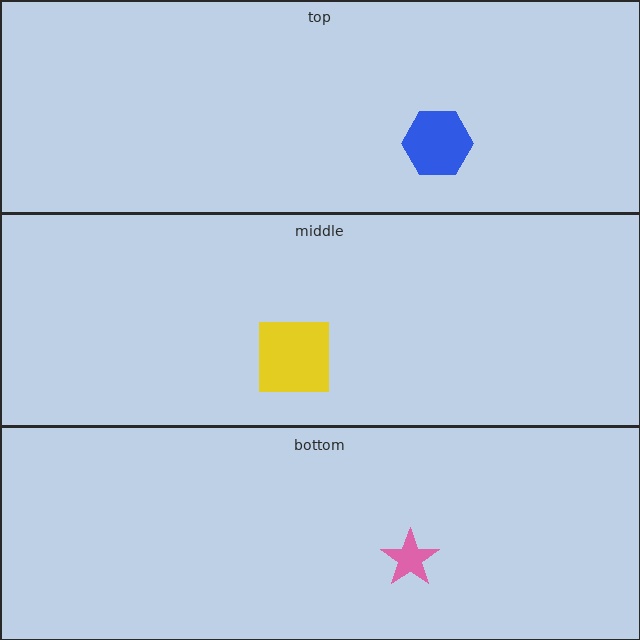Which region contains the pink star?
The bottom region.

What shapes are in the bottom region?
The pink star.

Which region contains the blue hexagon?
The top region.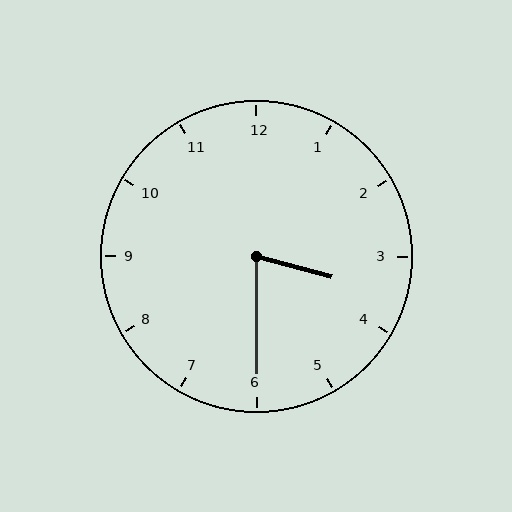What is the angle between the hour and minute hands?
Approximately 75 degrees.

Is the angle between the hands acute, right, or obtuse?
It is acute.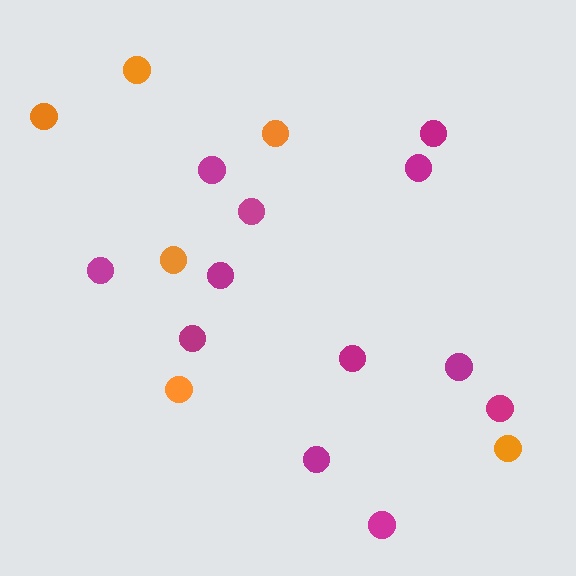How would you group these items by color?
There are 2 groups: one group of magenta circles (12) and one group of orange circles (6).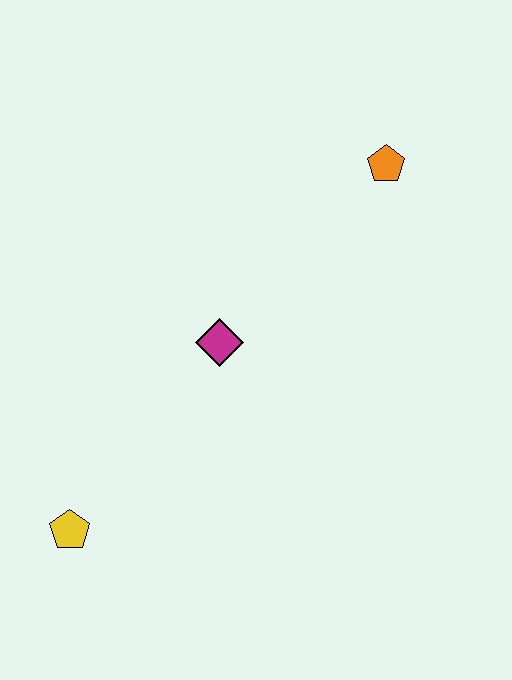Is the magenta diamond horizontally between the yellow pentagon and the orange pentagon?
Yes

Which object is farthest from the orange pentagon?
The yellow pentagon is farthest from the orange pentagon.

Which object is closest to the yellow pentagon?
The magenta diamond is closest to the yellow pentagon.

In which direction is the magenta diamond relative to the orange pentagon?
The magenta diamond is below the orange pentagon.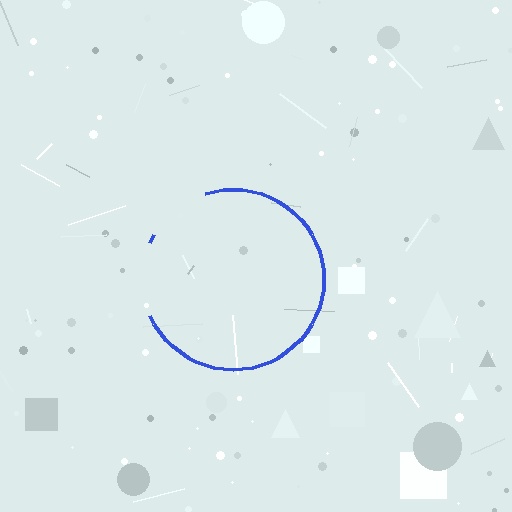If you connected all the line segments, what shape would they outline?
They would outline a circle.